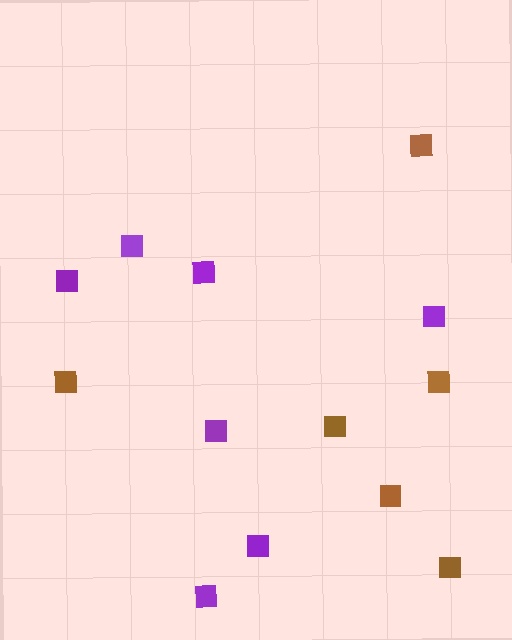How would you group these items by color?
There are 2 groups: one group of brown squares (6) and one group of purple squares (7).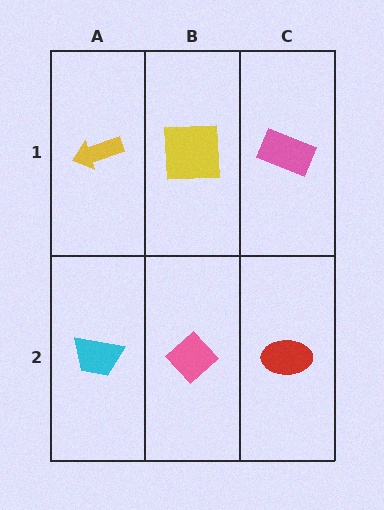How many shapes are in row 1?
3 shapes.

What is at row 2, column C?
A red ellipse.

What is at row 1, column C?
A pink rectangle.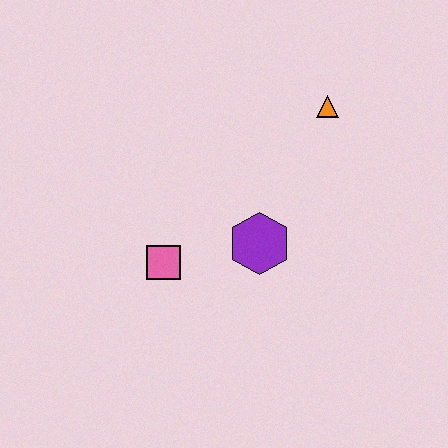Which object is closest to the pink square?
The purple hexagon is closest to the pink square.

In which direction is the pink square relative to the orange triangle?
The pink square is to the left of the orange triangle.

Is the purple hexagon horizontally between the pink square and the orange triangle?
Yes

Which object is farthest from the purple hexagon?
The orange triangle is farthest from the purple hexagon.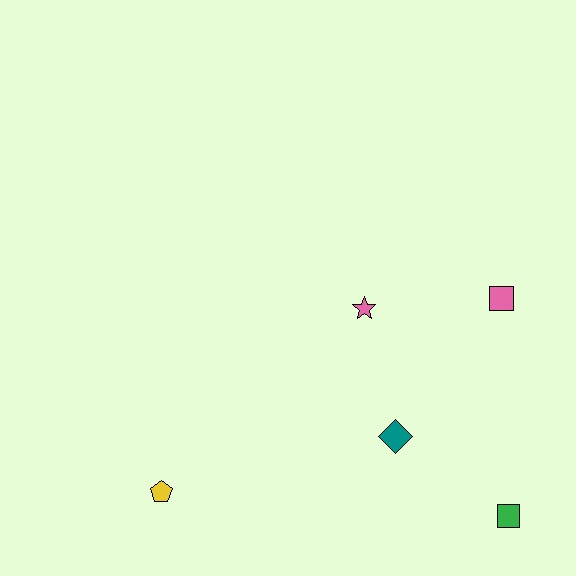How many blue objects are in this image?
There are no blue objects.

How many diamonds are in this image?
There is 1 diamond.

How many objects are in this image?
There are 5 objects.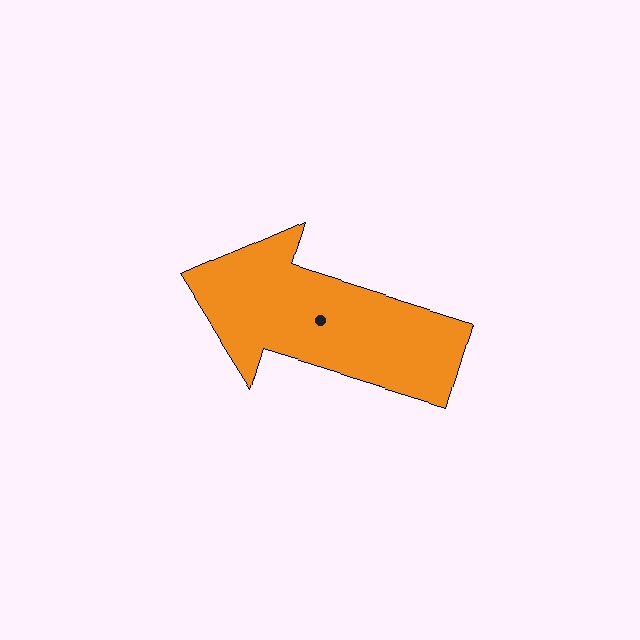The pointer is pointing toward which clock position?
Roughly 10 o'clock.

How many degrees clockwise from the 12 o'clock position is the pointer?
Approximately 287 degrees.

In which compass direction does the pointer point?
West.